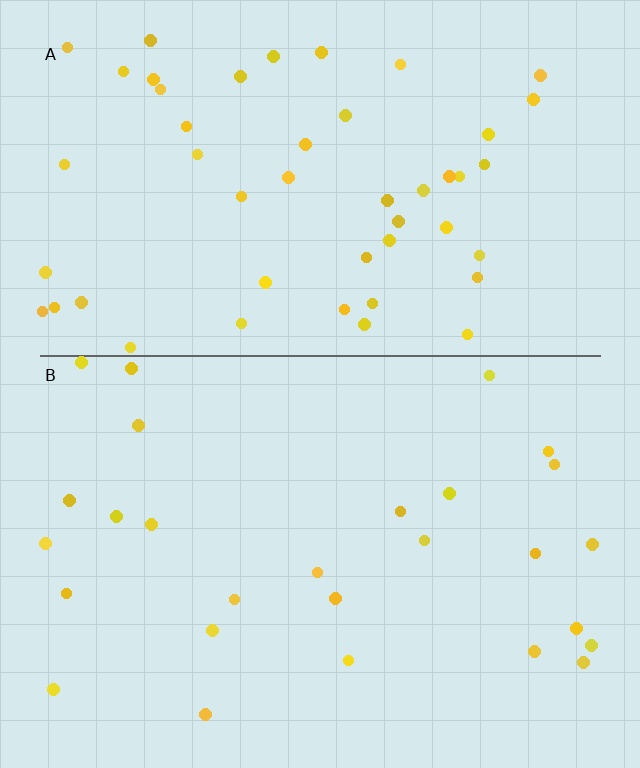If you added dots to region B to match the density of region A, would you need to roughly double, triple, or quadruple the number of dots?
Approximately double.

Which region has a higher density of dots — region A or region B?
A (the top).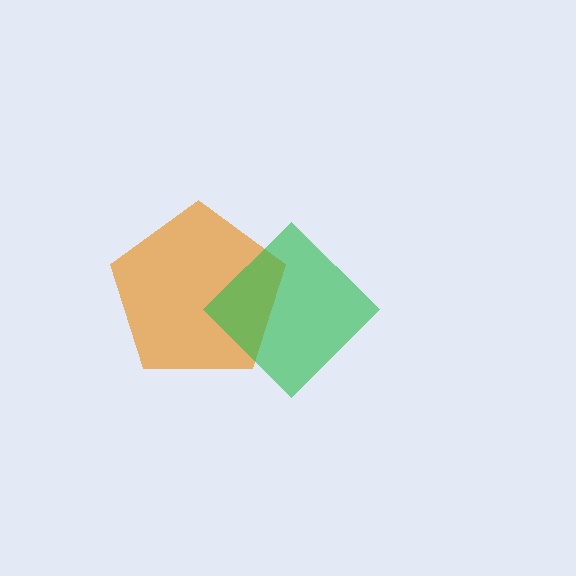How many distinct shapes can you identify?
There are 2 distinct shapes: an orange pentagon, a green diamond.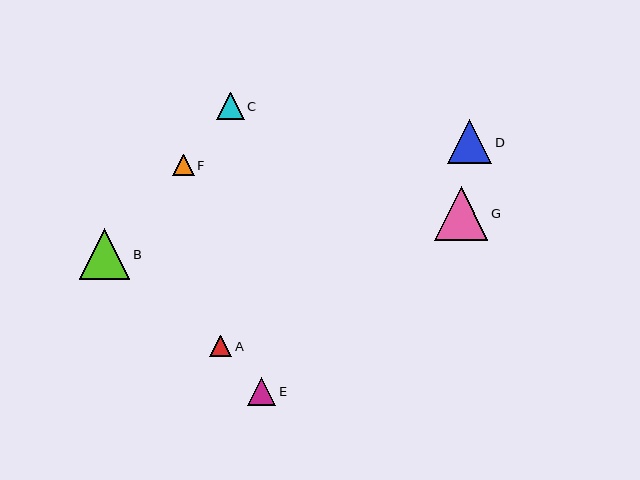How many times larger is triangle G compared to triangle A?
Triangle G is approximately 2.4 times the size of triangle A.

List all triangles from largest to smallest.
From largest to smallest: G, B, D, E, C, A, F.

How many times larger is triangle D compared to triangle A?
Triangle D is approximately 2.0 times the size of triangle A.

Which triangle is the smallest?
Triangle F is the smallest with a size of approximately 21 pixels.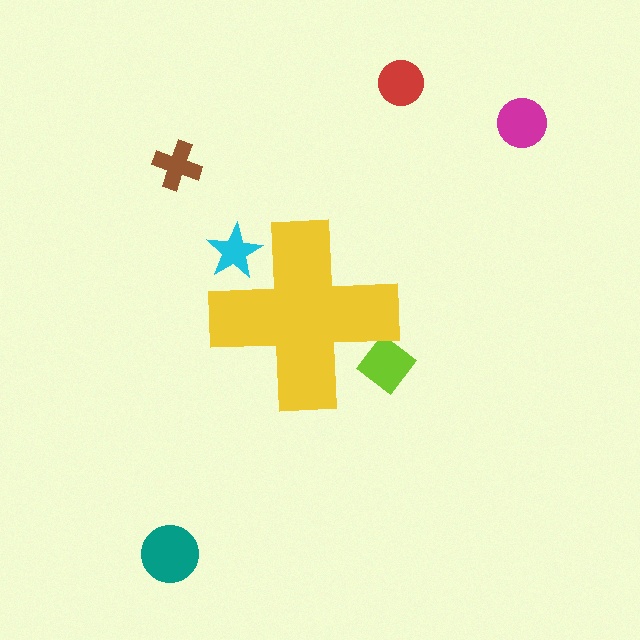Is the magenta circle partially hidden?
No, the magenta circle is fully visible.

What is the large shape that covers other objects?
A yellow cross.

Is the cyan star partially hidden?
Yes, the cyan star is partially hidden behind the yellow cross.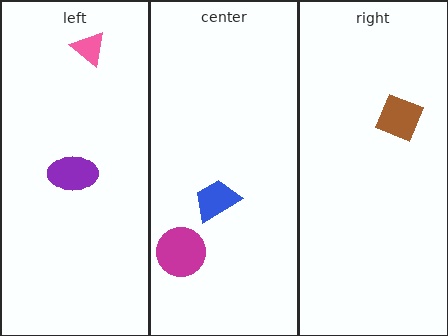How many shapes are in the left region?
2.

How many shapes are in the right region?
1.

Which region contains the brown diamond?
The right region.